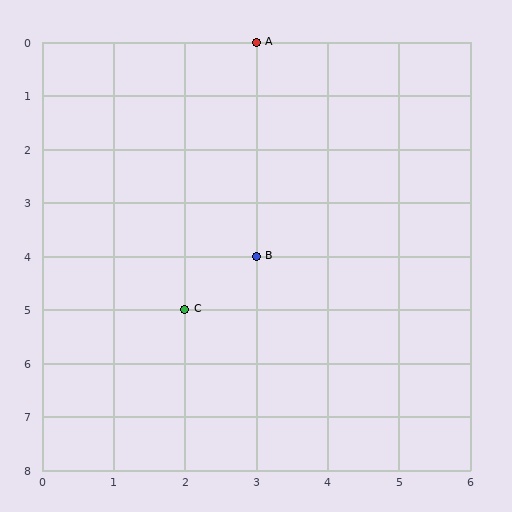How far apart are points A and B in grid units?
Points A and B are 4 rows apart.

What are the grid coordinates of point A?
Point A is at grid coordinates (3, 0).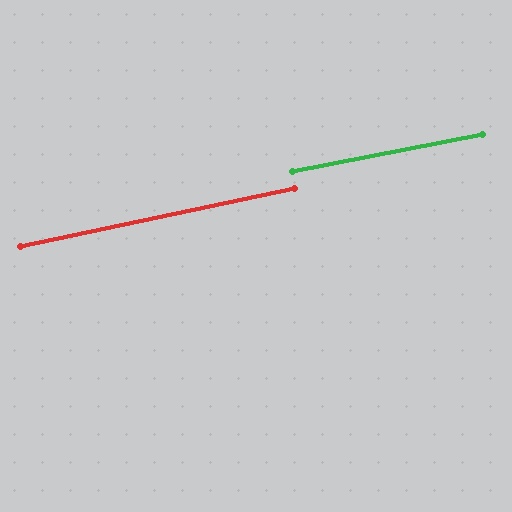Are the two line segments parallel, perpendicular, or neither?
Parallel — their directions differ by only 1.0°.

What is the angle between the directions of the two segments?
Approximately 1 degree.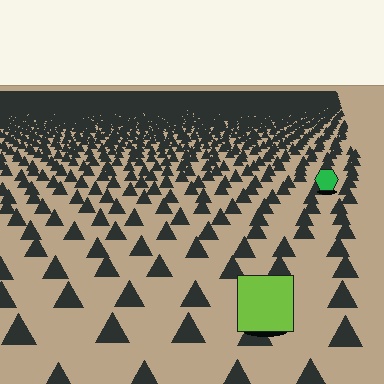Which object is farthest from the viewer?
The green hexagon is farthest from the viewer. It appears smaller and the ground texture around it is denser.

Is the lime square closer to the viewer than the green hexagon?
Yes. The lime square is closer — you can tell from the texture gradient: the ground texture is coarser near it.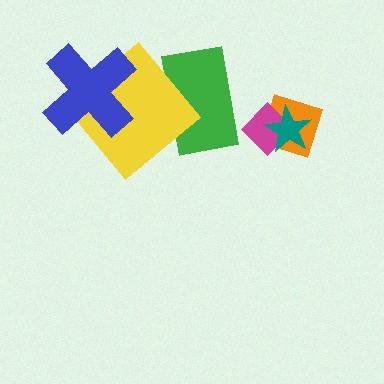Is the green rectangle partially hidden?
Yes, it is partially covered by another shape.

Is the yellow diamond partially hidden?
Yes, it is partially covered by another shape.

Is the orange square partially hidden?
Yes, it is partially covered by another shape.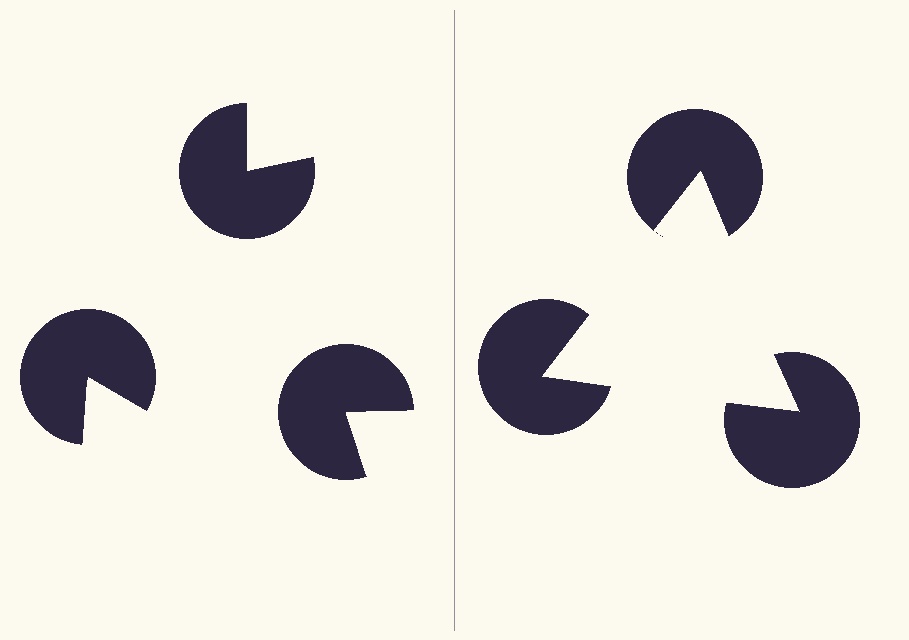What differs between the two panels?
The pac-man discs are positioned identically on both sides; only the wedge orientations differ. On the right they align to a triangle; on the left they are misaligned.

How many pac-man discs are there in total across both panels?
6 — 3 on each side.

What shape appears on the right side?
An illusory triangle.